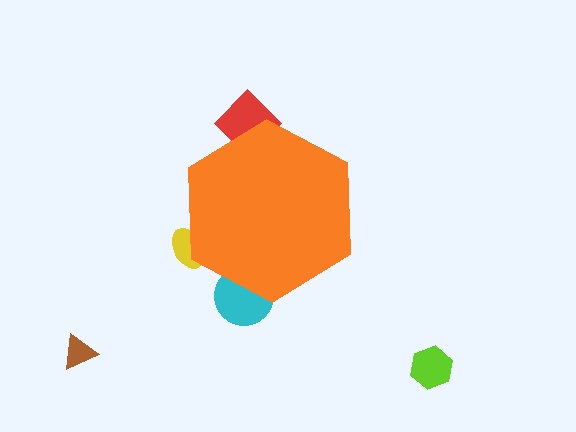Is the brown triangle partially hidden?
No, the brown triangle is fully visible.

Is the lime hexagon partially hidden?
No, the lime hexagon is fully visible.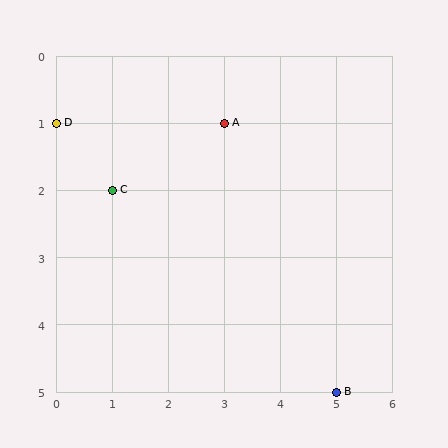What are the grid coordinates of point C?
Point C is at grid coordinates (1, 2).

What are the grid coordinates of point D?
Point D is at grid coordinates (0, 1).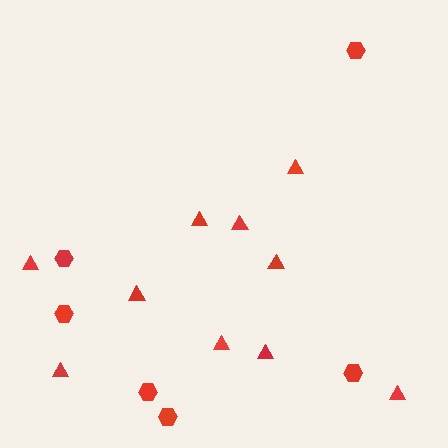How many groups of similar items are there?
There are 2 groups: one group of hexagons (6) and one group of triangles (10).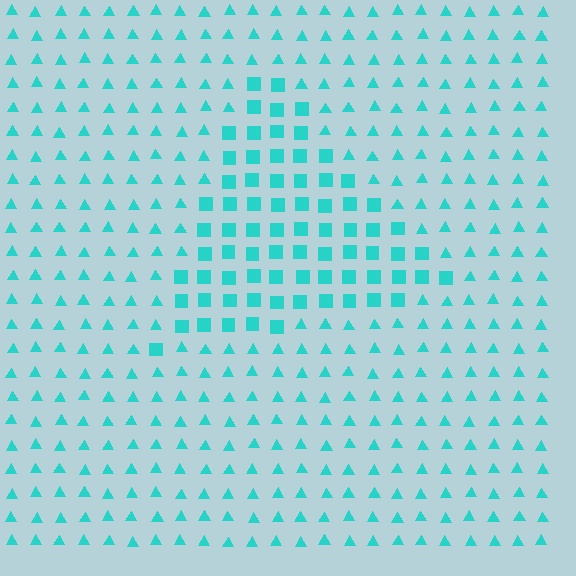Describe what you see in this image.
The image is filled with small cyan elements arranged in a uniform grid. A triangle-shaped region contains squares, while the surrounding area contains triangles. The boundary is defined purely by the change in element shape.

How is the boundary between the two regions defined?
The boundary is defined by a change in element shape: squares inside vs. triangles outside. All elements share the same color and spacing.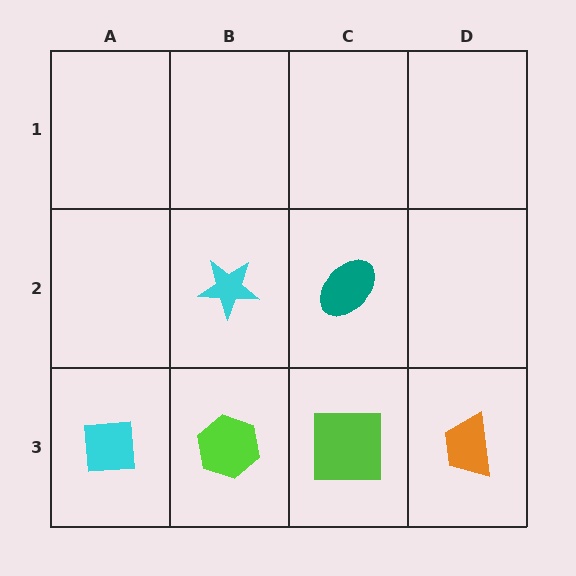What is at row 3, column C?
A lime square.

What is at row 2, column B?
A cyan star.